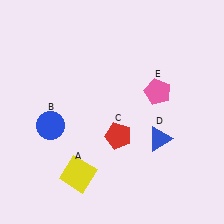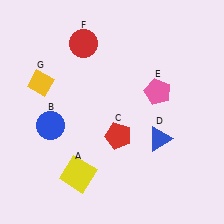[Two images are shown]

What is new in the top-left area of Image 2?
A red circle (F) was added in the top-left area of Image 2.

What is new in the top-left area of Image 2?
A yellow diamond (G) was added in the top-left area of Image 2.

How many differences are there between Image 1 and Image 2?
There are 2 differences between the two images.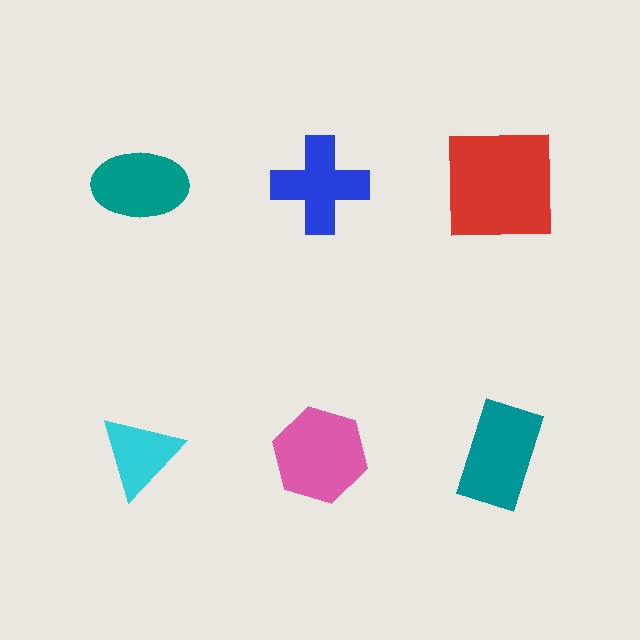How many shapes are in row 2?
3 shapes.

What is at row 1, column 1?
A teal ellipse.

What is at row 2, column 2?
A pink hexagon.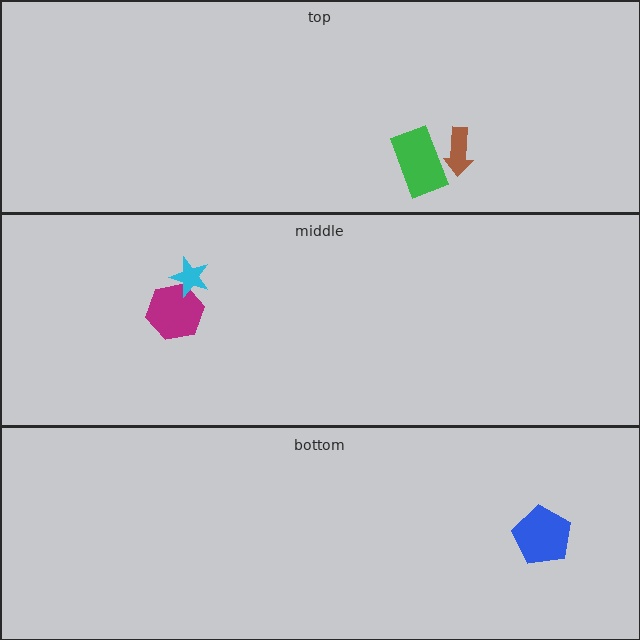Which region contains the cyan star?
The middle region.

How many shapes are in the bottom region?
1.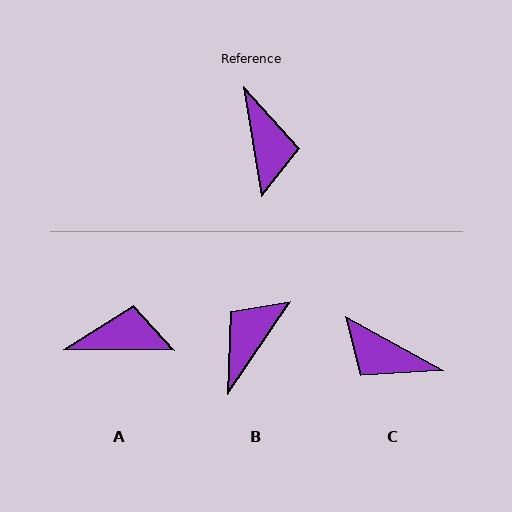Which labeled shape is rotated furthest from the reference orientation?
B, about 137 degrees away.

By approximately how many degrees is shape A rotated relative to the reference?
Approximately 81 degrees counter-clockwise.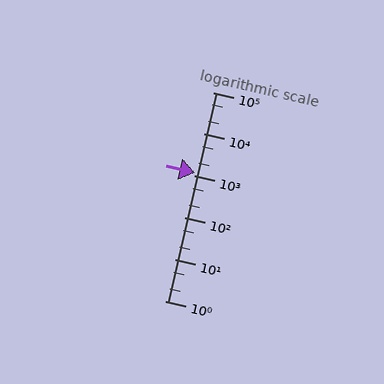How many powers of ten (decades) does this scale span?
The scale spans 5 decades, from 1 to 100000.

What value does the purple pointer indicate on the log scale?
The pointer indicates approximately 1200.